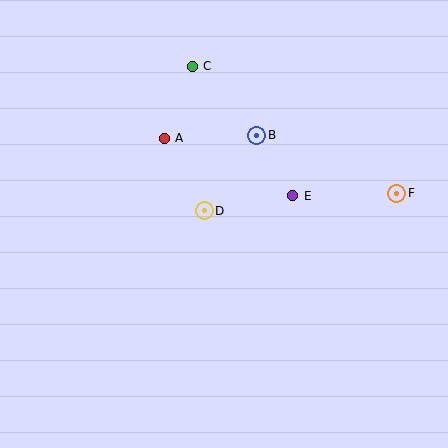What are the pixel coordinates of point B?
Point B is at (257, 135).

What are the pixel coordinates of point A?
Point A is at (164, 138).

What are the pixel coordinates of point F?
Point F is at (397, 193).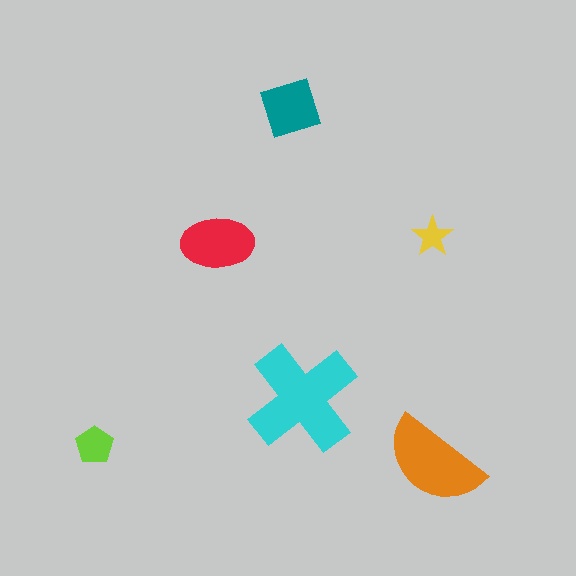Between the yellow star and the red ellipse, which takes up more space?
The red ellipse.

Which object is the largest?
The cyan cross.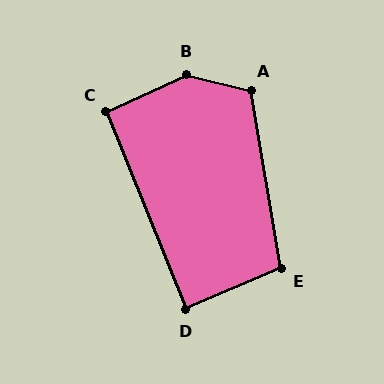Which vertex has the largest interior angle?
B, at approximately 141 degrees.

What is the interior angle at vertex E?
Approximately 104 degrees (obtuse).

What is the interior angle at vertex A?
Approximately 114 degrees (obtuse).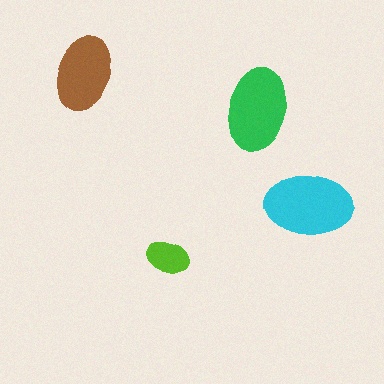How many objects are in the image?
There are 4 objects in the image.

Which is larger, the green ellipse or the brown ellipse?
The green one.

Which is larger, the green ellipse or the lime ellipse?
The green one.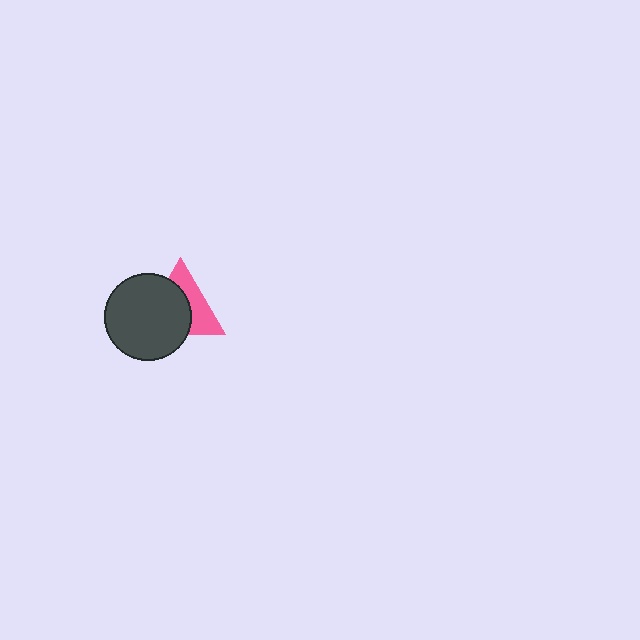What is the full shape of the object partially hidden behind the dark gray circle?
The partially hidden object is a pink triangle.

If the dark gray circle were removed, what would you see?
You would see the complete pink triangle.